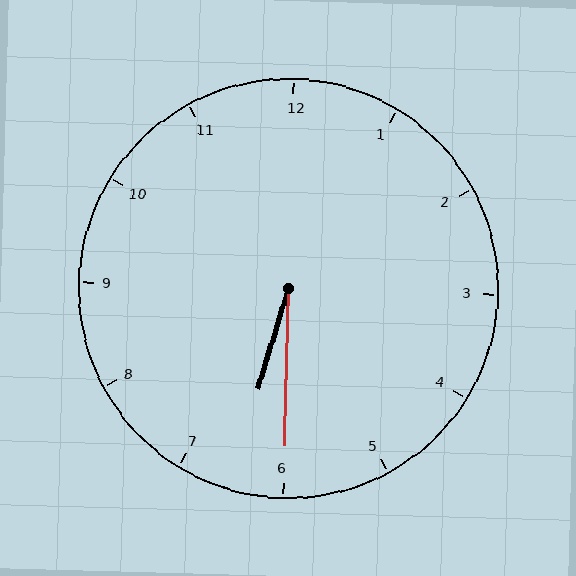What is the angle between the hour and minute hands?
Approximately 15 degrees.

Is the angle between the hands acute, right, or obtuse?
It is acute.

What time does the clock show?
6:30.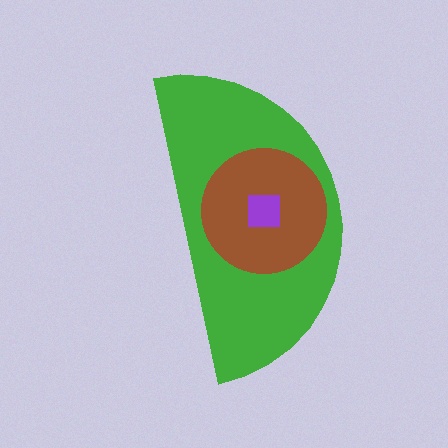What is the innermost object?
The purple square.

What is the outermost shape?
The green semicircle.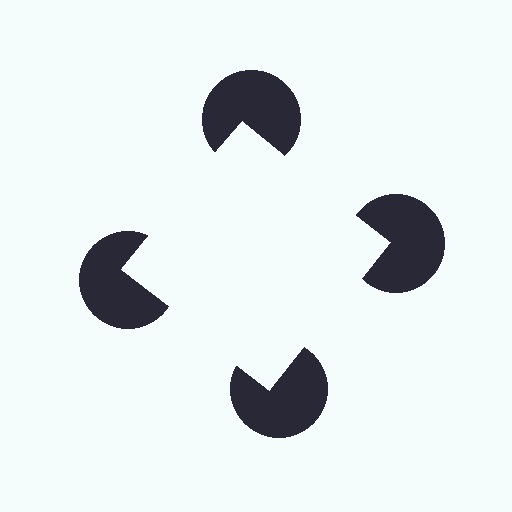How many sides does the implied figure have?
4 sides.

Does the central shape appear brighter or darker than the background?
It typically appears slightly brighter than the background, even though no actual brightness change is drawn.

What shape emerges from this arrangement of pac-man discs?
An illusory square — its edges are inferred from the aligned wedge cuts in the pac-man discs, not physically drawn.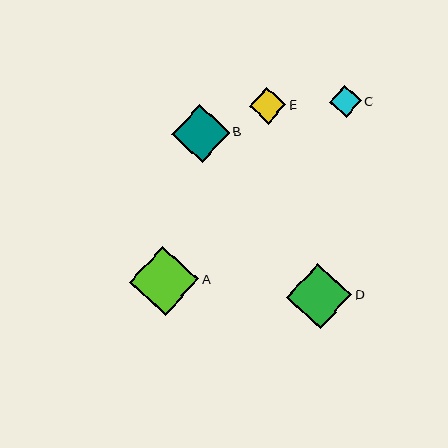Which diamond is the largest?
Diamond A is the largest with a size of approximately 70 pixels.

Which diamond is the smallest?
Diamond C is the smallest with a size of approximately 32 pixels.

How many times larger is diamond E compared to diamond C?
Diamond E is approximately 1.2 times the size of diamond C.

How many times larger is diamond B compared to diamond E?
Diamond B is approximately 1.6 times the size of diamond E.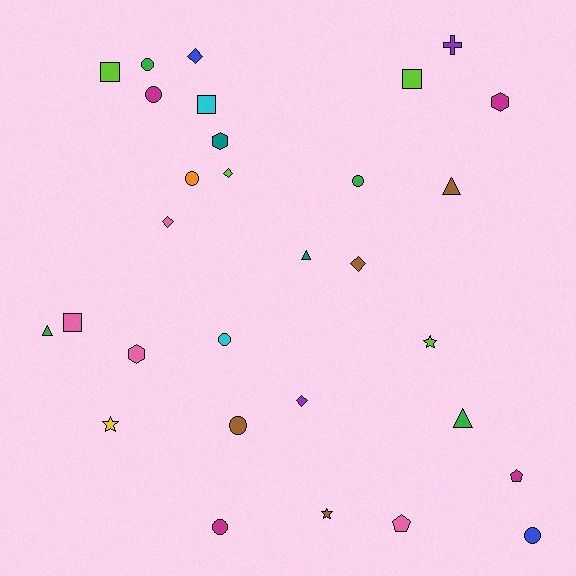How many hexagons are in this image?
There are 3 hexagons.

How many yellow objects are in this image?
There is 1 yellow object.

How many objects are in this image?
There are 30 objects.